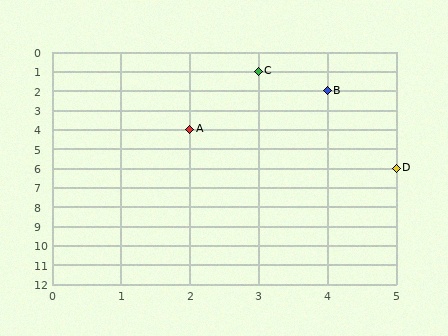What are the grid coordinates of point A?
Point A is at grid coordinates (2, 4).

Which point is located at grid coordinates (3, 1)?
Point C is at (3, 1).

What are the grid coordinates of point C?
Point C is at grid coordinates (3, 1).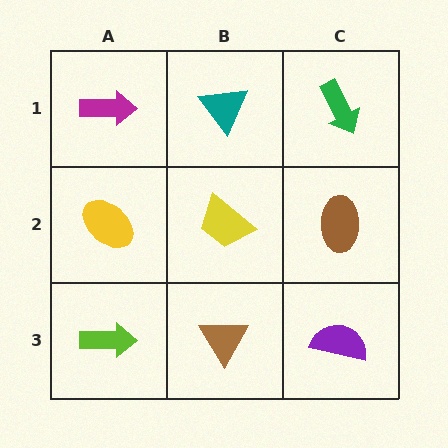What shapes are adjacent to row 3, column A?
A yellow ellipse (row 2, column A), a brown triangle (row 3, column B).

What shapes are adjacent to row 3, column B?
A yellow trapezoid (row 2, column B), a lime arrow (row 3, column A), a purple semicircle (row 3, column C).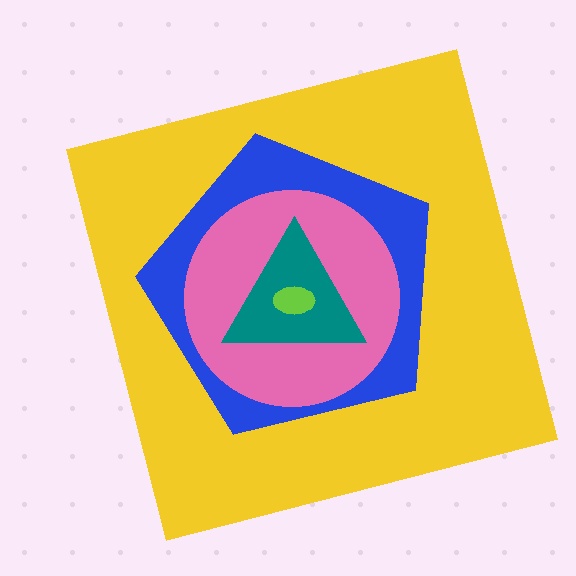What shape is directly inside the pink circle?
The teal triangle.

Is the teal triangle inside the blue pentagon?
Yes.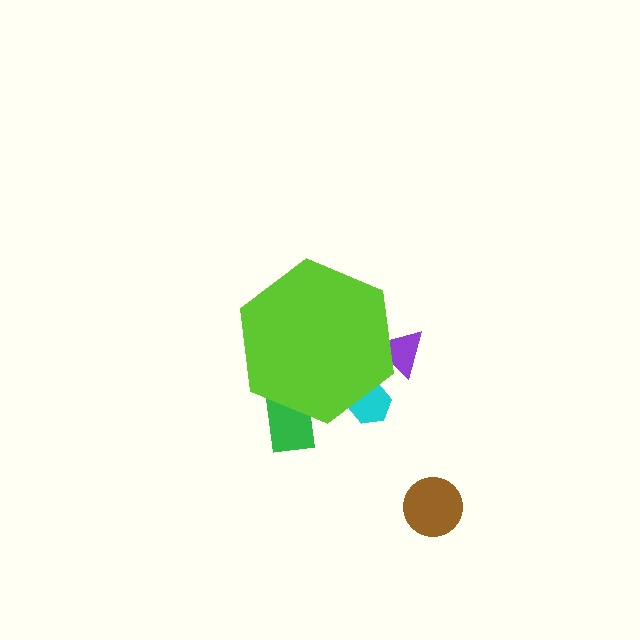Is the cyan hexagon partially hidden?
Yes, the cyan hexagon is partially hidden behind the lime hexagon.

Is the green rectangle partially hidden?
Yes, the green rectangle is partially hidden behind the lime hexagon.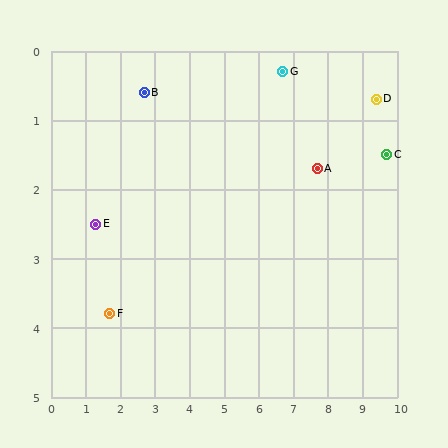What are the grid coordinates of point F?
Point F is at approximately (1.7, 3.8).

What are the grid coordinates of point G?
Point G is at approximately (6.7, 0.3).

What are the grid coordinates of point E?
Point E is at approximately (1.3, 2.5).